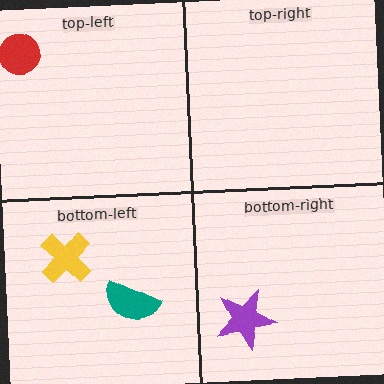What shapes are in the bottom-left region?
The teal semicircle, the yellow cross.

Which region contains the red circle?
The top-left region.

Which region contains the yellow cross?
The bottom-left region.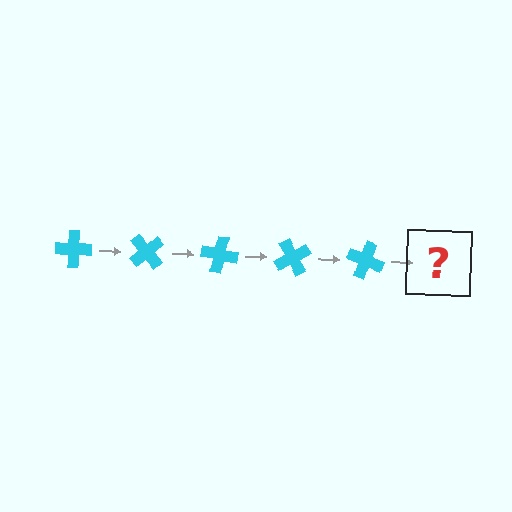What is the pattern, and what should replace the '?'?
The pattern is that the cross rotates 50 degrees each step. The '?' should be a cyan cross rotated 250 degrees.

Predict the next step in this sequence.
The next step is a cyan cross rotated 250 degrees.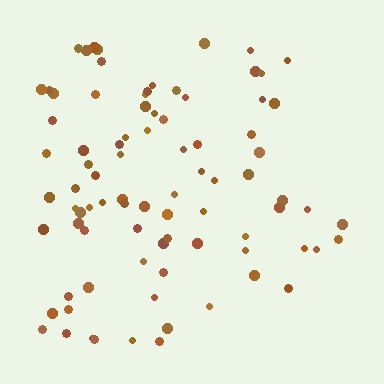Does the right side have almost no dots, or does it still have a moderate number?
Still a moderate number, just noticeably fewer than the left.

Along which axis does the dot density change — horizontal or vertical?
Horizontal.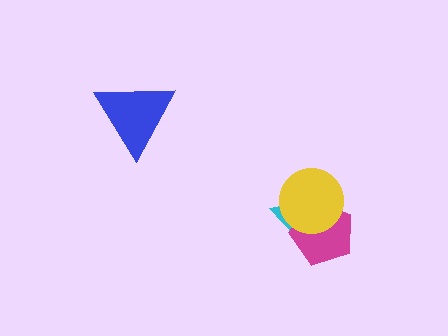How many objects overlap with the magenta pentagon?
2 objects overlap with the magenta pentagon.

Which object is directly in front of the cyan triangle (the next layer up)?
The magenta pentagon is directly in front of the cyan triangle.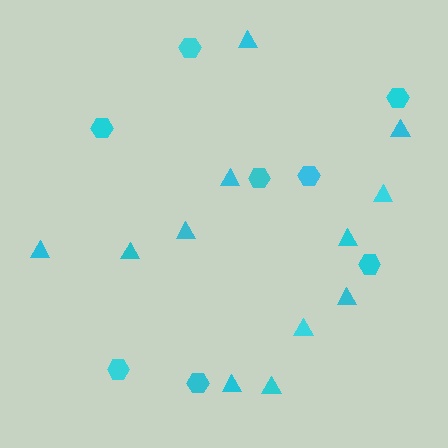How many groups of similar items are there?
There are 2 groups: one group of hexagons (8) and one group of triangles (12).